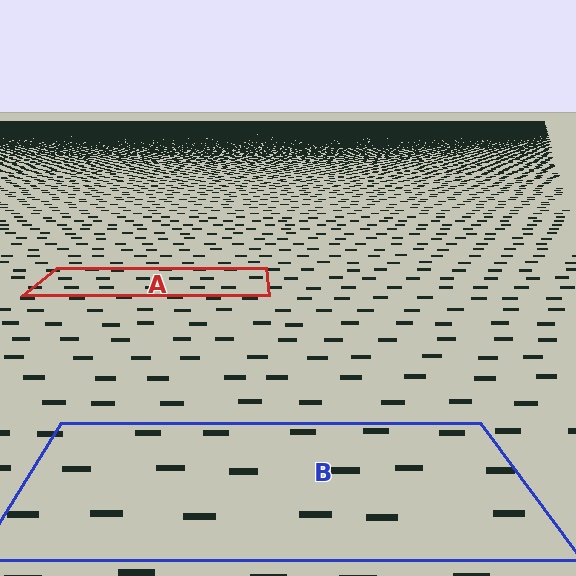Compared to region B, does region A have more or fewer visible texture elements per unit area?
Region A has more texture elements per unit area — they are packed more densely because it is farther away.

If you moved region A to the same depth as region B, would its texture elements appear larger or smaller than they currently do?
They would appear larger. At a closer depth, the same texture elements are projected at a bigger on-screen size.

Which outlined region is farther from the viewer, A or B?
Region A is farther from the viewer — the texture elements inside it appear smaller and more densely packed.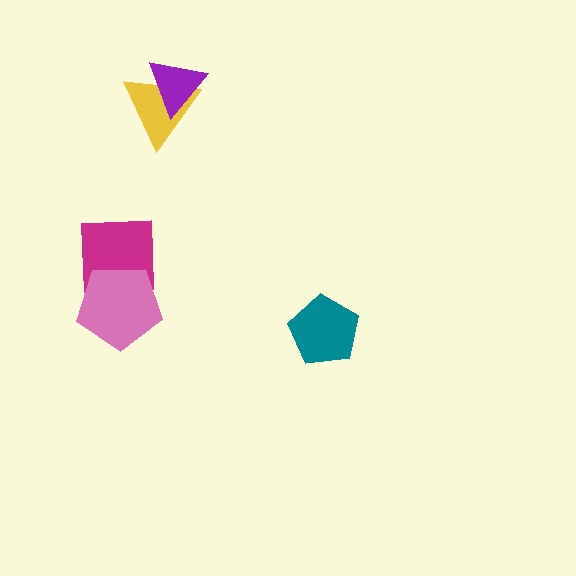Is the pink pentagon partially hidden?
No, no other shape covers it.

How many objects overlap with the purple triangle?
1 object overlaps with the purple triangle.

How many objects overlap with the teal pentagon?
0 objects overlap with the teal pentagon.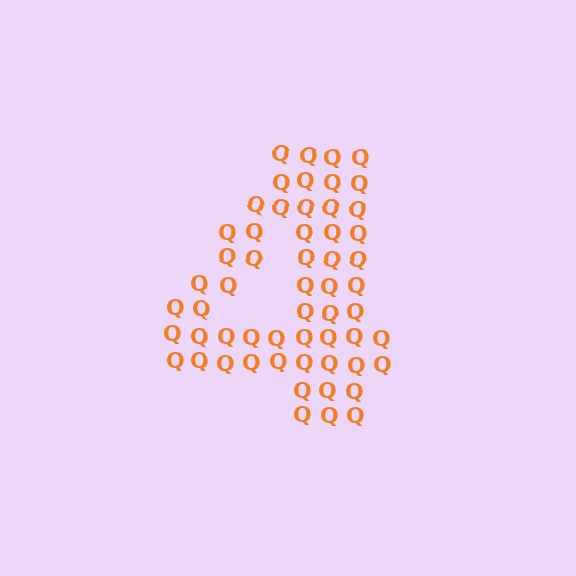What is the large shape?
The large shape is the digit 4.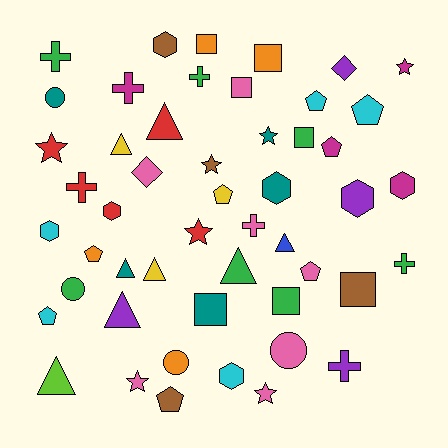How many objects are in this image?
There are 50 objects.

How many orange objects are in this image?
There are 4 orange objects.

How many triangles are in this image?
There are 8 triangles.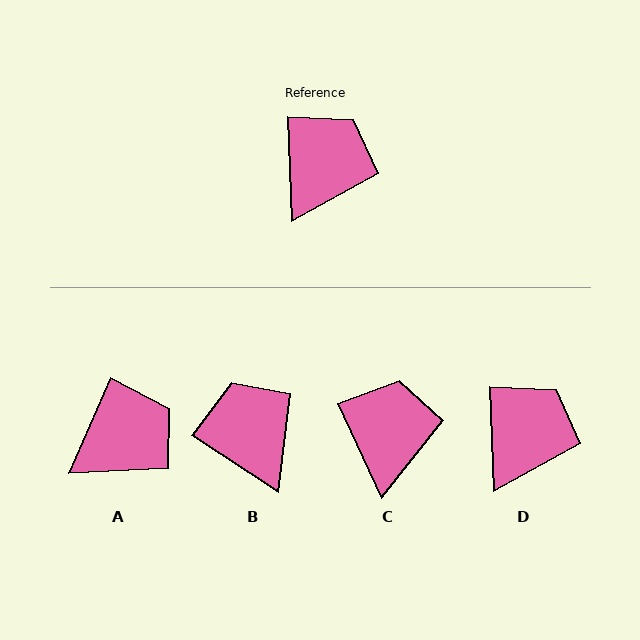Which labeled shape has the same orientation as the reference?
D.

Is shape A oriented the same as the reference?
No, it is off by about 26 degrees.